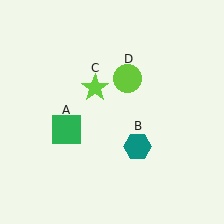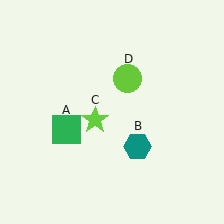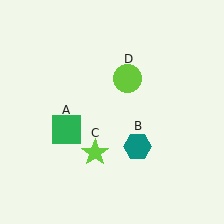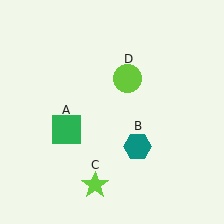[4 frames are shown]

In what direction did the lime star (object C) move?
The lime star (object C) moved down.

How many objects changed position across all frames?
1 object changed position: lime star (object C).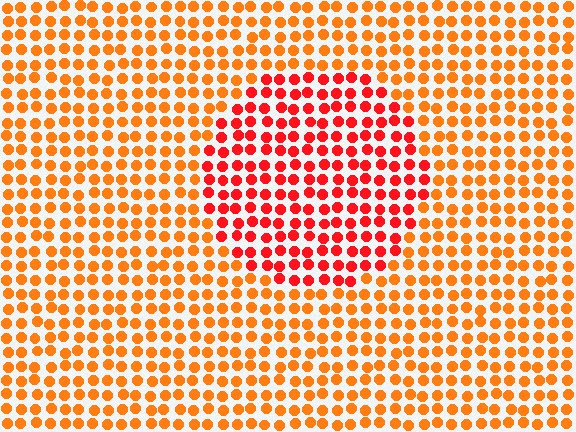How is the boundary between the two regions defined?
The boundary is defined purely by a slight shift in hue (about 30 degrees). Spacing, size, and orientation are identical on both sides.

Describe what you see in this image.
The image is filled with small orange elements in a uniform arrangement. A circle-shaped region is visible where the elements are tinted to a slightly different hue, forming a subtle color boundary.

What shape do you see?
I see a circle.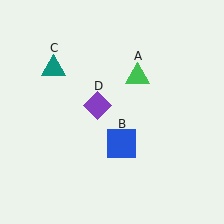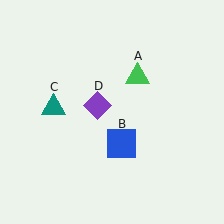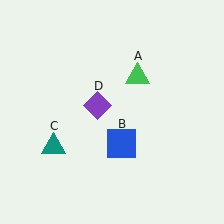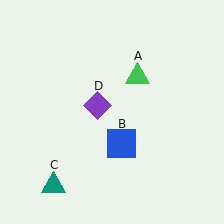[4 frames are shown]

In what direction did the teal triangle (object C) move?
The teal triangle (object C) moved down.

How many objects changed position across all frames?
1 object changed position: teal triangle (object C).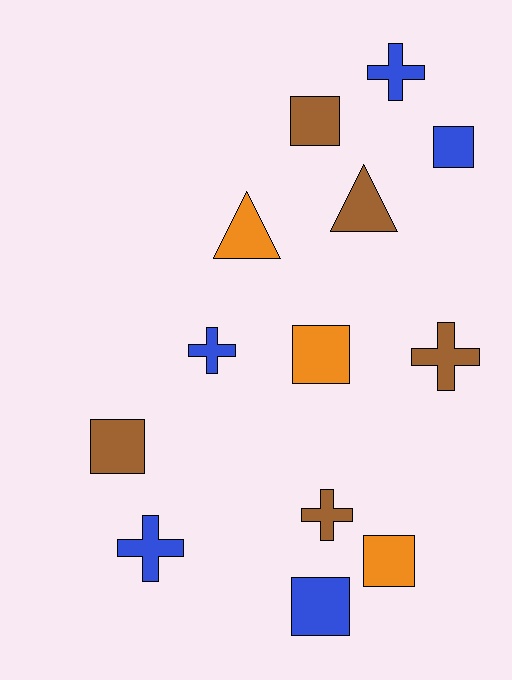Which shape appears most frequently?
Square, with 6 objects.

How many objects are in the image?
There are 13 objects.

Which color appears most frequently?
Blue, with 5 objects.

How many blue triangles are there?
There are no blue triangles.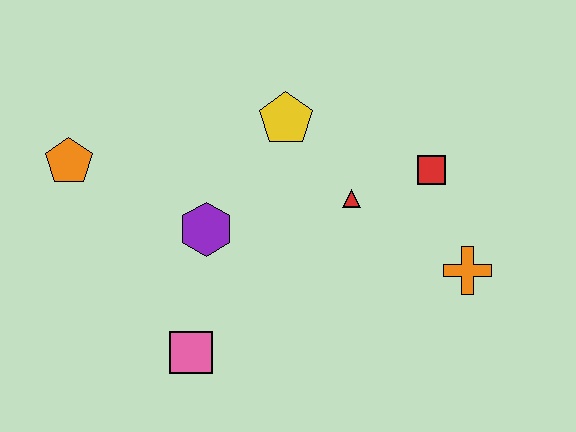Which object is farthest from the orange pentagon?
The orange cross is farthest from the orange pentagon.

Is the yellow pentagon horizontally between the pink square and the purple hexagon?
No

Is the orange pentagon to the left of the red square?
Yes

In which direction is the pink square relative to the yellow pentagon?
The pink square is below the yellow pentagon.